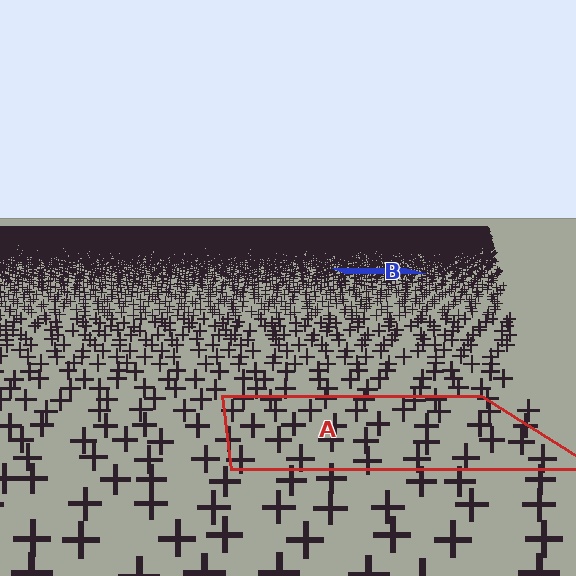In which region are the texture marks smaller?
The texture marks are smaller in region B, because it is farther away.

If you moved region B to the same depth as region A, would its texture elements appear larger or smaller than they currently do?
They would appear larger. At a closer depth, the same texture elements are projected at a bigger on-screen size.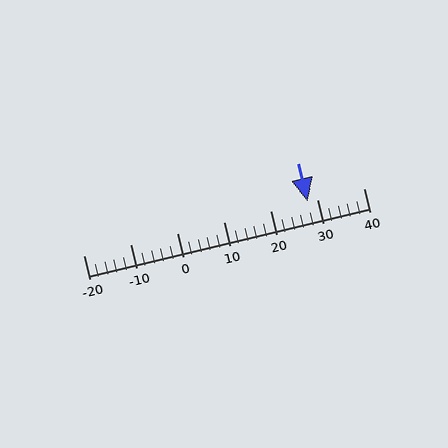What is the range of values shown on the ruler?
The ruler shows values from -20 to 40.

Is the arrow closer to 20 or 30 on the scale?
The arrow is closer to 30.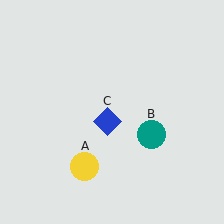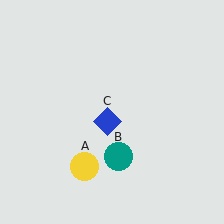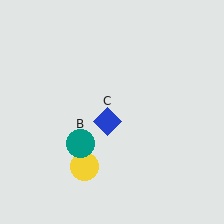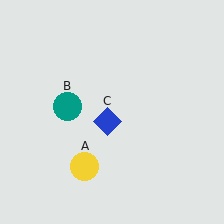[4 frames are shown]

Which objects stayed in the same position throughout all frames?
Yellow circle (object A) and blue diamond (object C) remained stationary.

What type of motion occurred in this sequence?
The teal circle (object B) rotated clockwise around the center of the scene.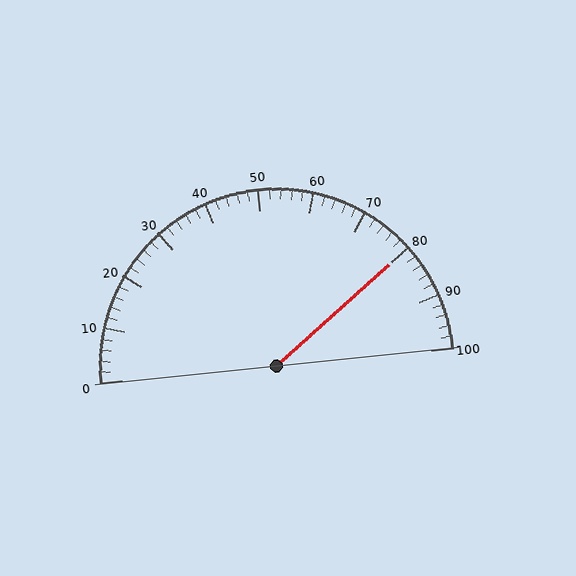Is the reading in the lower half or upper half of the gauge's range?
The reading is in the upper half of the range (0 to 100).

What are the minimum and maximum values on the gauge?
The gauge ranges from 0 to 100.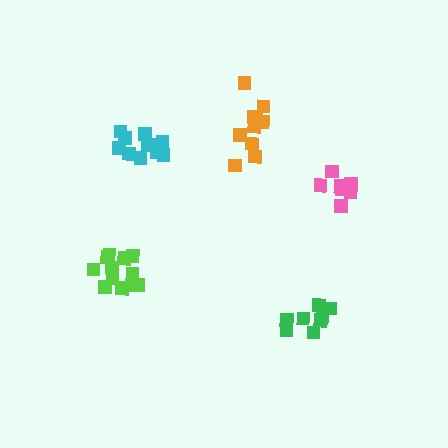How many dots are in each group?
Group 1: 13 dots, Group 2: 7 dots, Group 3: 8 dots, Group 4: 10 dots, Group 5: 11 dots (49 total).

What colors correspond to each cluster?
The clusters are colored: lime, pink, green, orange, cyan.